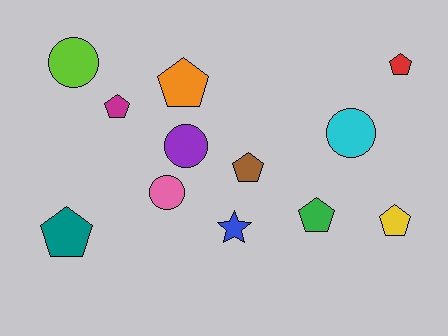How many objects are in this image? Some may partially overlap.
There are 12 objects.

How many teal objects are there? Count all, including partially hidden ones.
There is 1 teal object.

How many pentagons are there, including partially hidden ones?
There are 7 pentagons.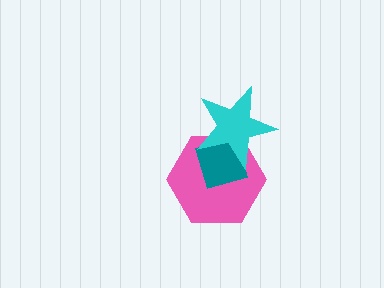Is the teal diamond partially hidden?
Yes, it is partially covered by another shape.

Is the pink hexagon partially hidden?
Yes, it is partially covered by another shape.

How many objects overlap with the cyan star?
2 objects overlap with the cyan star.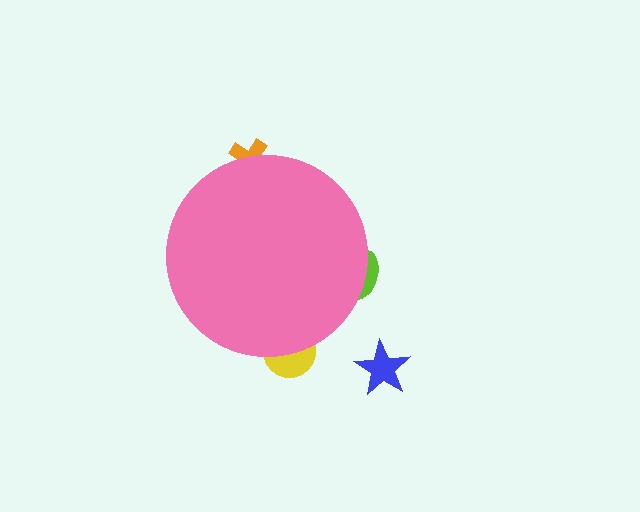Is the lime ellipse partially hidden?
Yes, the lime ellipse is partially hidden behind the pink circle.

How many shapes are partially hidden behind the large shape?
3 shapes are partially hidden.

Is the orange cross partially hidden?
Yes, the orange cross is partially hidden behind the pink circle.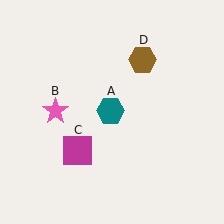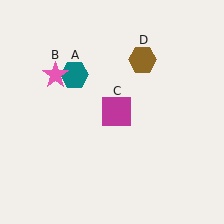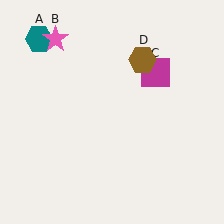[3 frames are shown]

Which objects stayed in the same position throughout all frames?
Brown hexagon (object D) remained stationary.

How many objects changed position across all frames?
3 objects changed position: teal hexagon (object A), pink star (object B), magenta square (object C).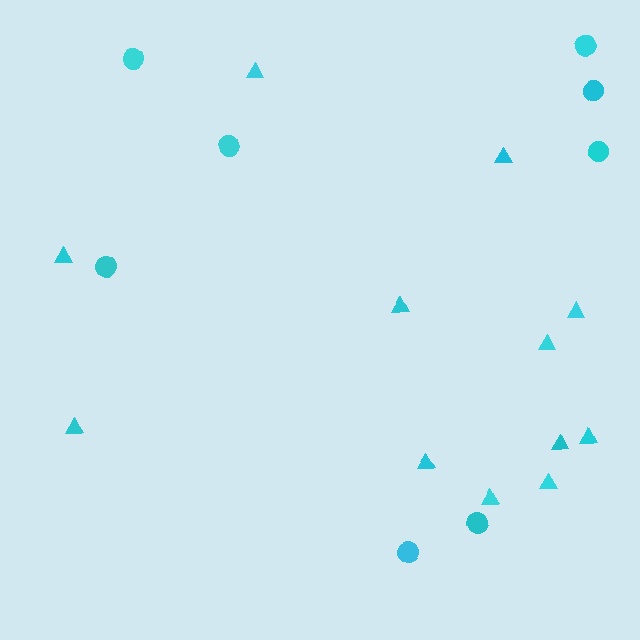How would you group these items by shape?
There are 2 groups: one group of triangles (12) and one group of circles (8).